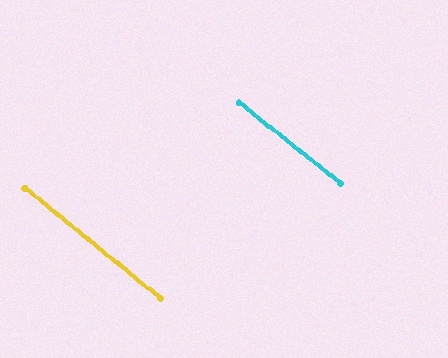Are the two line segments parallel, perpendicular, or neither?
Parallel — their directions differ by only 1.0°.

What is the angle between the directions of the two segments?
Approximately 1 degree.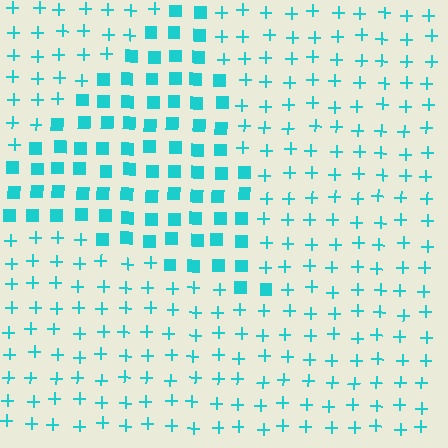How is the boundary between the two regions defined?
The boundary is defined by a change in element shape: squares inside vs. plus signs outside. All elements share the same color and spacing.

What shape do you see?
I see a triangle.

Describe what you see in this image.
The image is filled with small cyan elements arranged in a uniform grid. A triangle-shaped region contains squares, while the surrounding area contains plus signs. The boundary is defined purely by the change in element shape.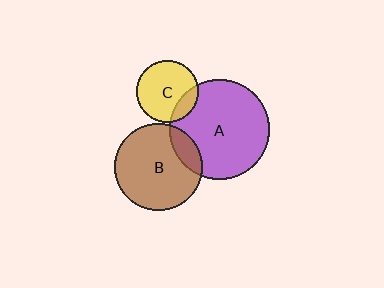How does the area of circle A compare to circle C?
Approximately 2.6 times.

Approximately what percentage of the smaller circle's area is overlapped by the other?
Approximately 15%.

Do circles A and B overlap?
Yes.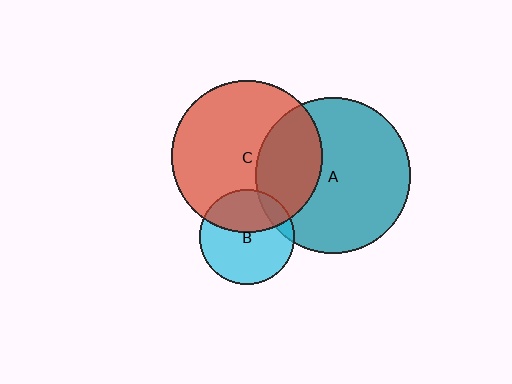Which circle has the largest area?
Circle A (teal).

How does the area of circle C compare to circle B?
Approximately 2.5 times.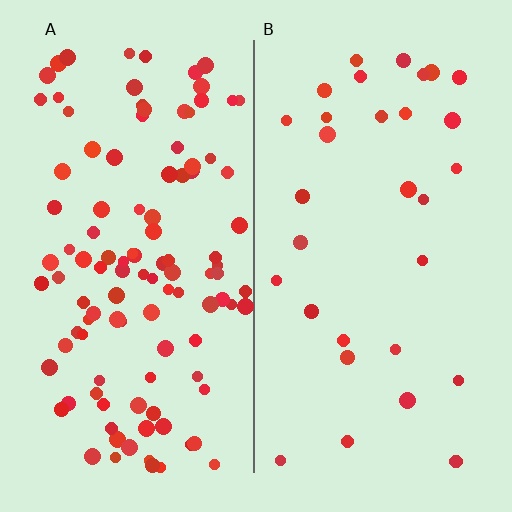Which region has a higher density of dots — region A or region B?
A (the left).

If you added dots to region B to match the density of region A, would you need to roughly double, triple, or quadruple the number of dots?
Approximately triple.